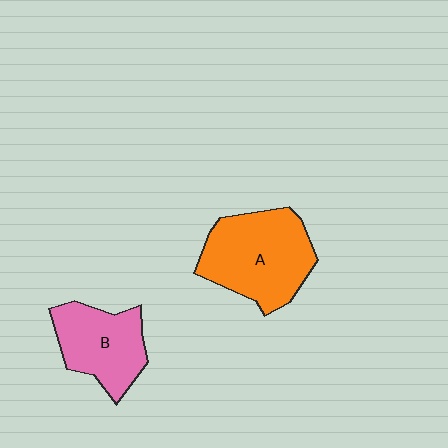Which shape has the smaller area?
Shape B (pink).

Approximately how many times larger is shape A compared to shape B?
Approximately 1.4 times.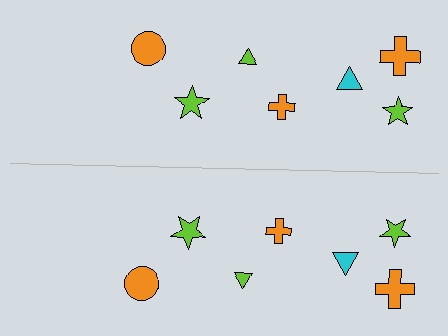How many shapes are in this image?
There are 14 shapes in this image.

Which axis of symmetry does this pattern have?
The pattern has a horizontal axis of symmetry running through the center of the image.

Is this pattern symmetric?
Yes, this pattern has bilateral (reflection) symmetry.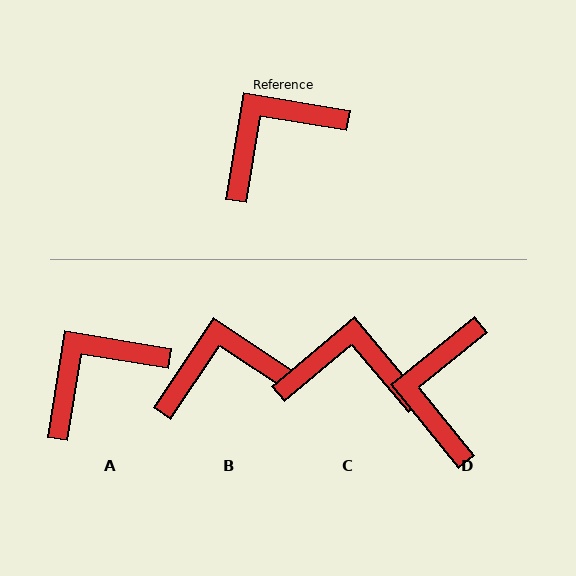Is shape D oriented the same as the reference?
No, it is off by about 48 degrees.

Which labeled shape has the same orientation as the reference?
A.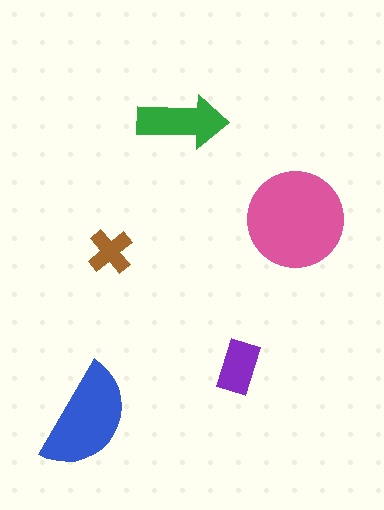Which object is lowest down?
The blue semicircle is bottommost.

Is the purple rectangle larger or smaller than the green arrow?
Smaller.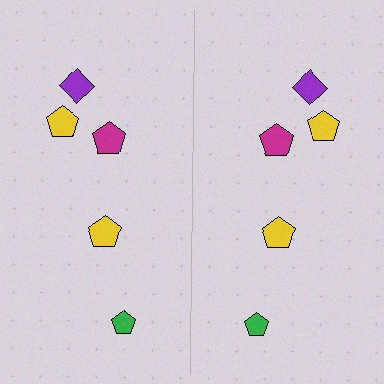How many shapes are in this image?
There are 10 shapes in this image.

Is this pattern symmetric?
Yes, this pattern has bilateral (reflection) symmetry.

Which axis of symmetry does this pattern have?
The pattern has a vertical axis of symmetry running through the center of the image.